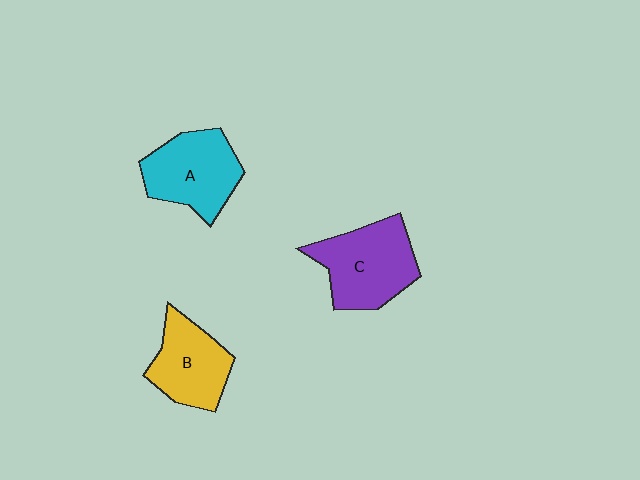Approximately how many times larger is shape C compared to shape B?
Approximately 1.3 times.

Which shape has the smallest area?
Shape B (yellow).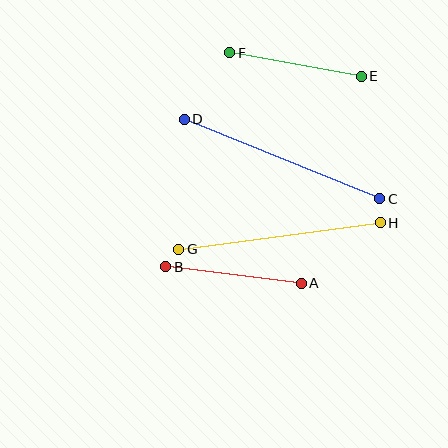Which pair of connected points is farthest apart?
Points C and D are farthest apart.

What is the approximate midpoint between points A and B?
The midpoint is at approximately (234, 275) pixels.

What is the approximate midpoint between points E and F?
The midpoint is at approximately (295, 65) pixels.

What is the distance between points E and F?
The distance is approximately 134 pixels.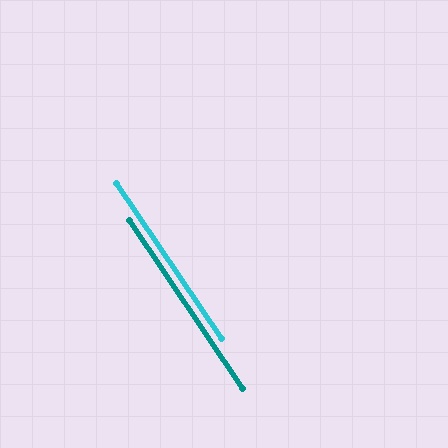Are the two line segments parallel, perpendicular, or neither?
Parallel — their directions differ by only 0.1°.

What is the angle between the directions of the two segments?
Approximately 0 degrees.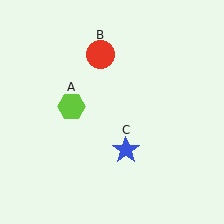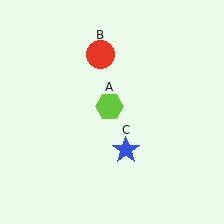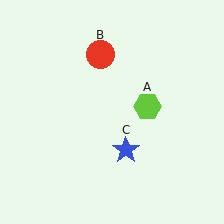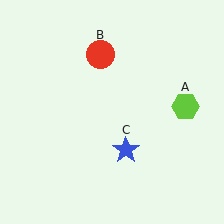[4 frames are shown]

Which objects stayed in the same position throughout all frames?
Red circle (object B) and blue star (object C) remained stationary.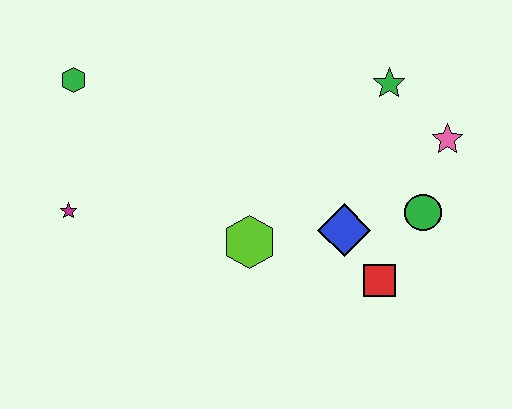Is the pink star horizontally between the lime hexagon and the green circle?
No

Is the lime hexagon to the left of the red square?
Yes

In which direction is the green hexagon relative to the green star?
The green hexagon is to the left of the green star.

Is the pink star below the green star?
Yes